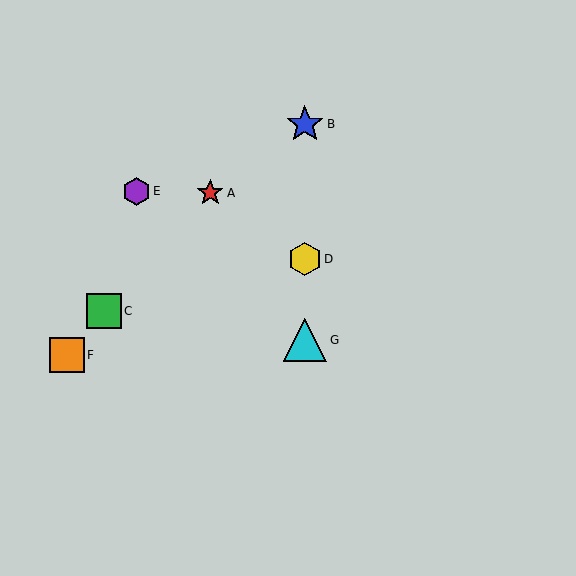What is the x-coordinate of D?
Object D is at x≈305.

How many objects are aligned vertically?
3 objects (B, D, G) are aligned vertically.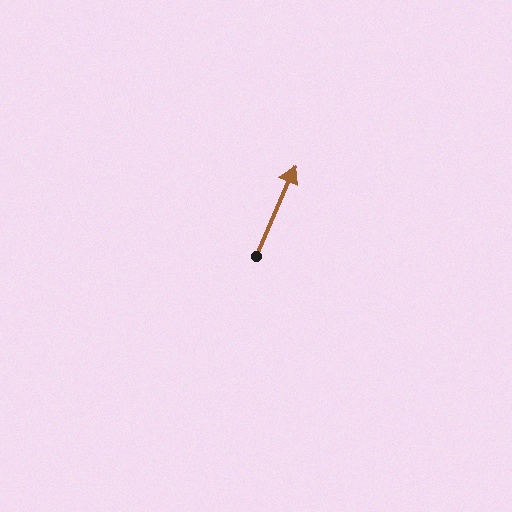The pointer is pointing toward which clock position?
Roughly 1 o'clock.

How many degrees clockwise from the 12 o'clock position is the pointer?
Approximately 23 degrees.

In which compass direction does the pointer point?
Northeast.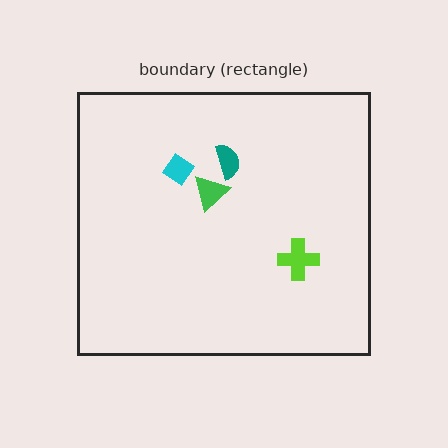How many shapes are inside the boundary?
4 inside, 0 outside.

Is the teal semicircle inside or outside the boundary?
Inside.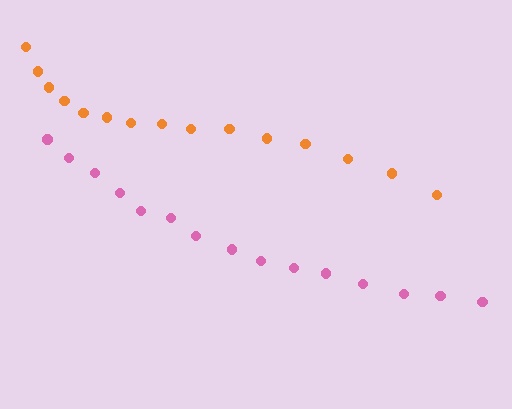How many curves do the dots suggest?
There are 2 distinct paths.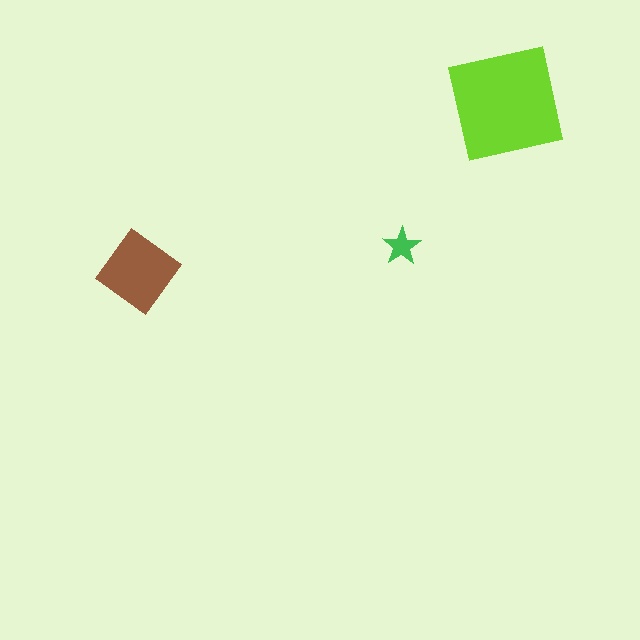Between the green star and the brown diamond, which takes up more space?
The brown diamond.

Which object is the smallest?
The green star.